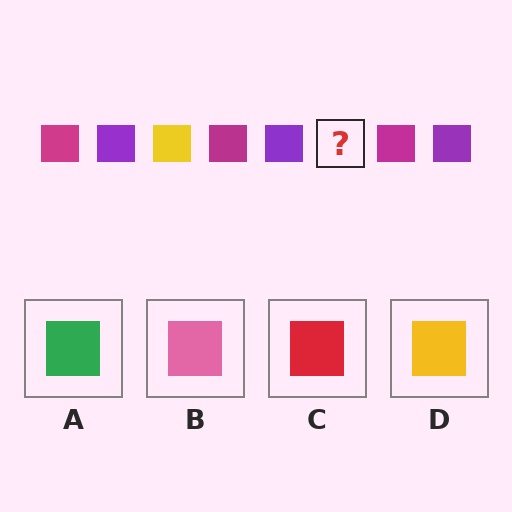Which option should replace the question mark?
Option D.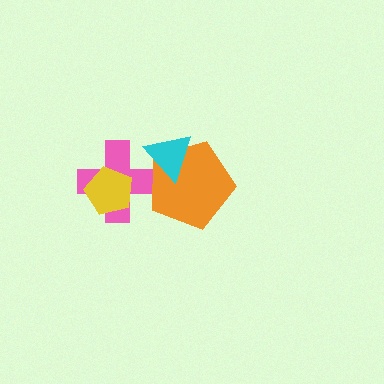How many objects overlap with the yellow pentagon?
1 object overlaps with the yellow pentagon.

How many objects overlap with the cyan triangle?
2 objects overlap with the cyan triangle.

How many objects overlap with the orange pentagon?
2 objects overlap with the orange pentagon.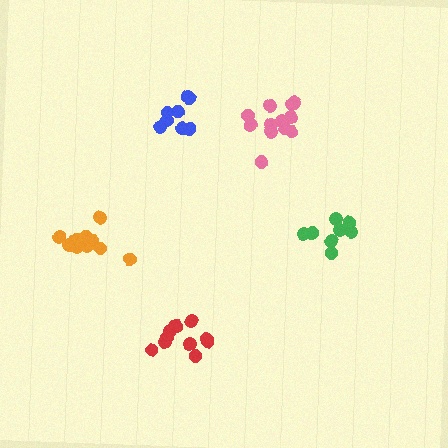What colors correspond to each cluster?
The clusters are colored: pink, red, blue, green, orange.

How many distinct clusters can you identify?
There are 5 distinct clusters.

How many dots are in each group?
Group 1: 12 dots, Group 2: 11 dots, Group 3: 8 dots, Group 4: 8 dots, Group 5: 11 dots (50 total).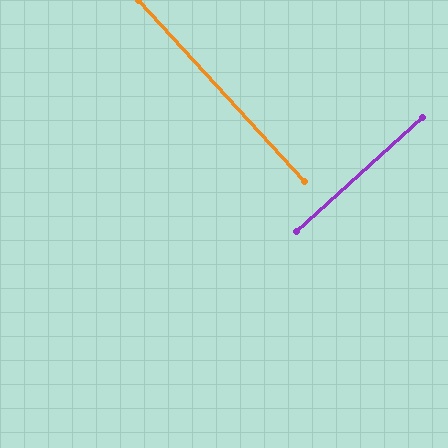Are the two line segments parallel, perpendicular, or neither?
Perpendicular — they meet at approximately 90°.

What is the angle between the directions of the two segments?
Approximately 90 degrees.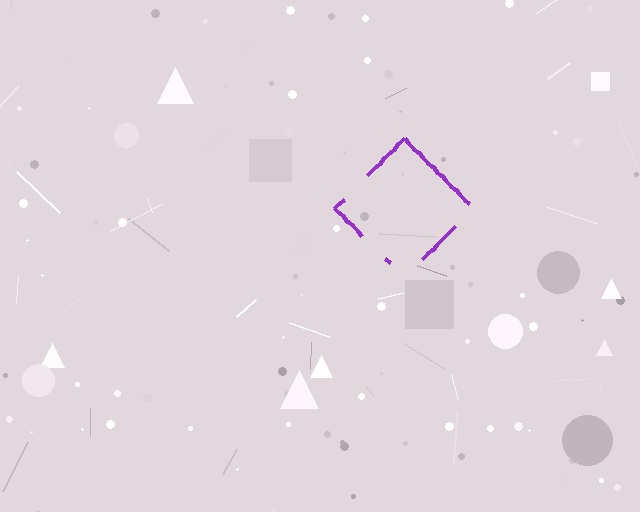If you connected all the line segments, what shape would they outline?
They would outline a diamond.